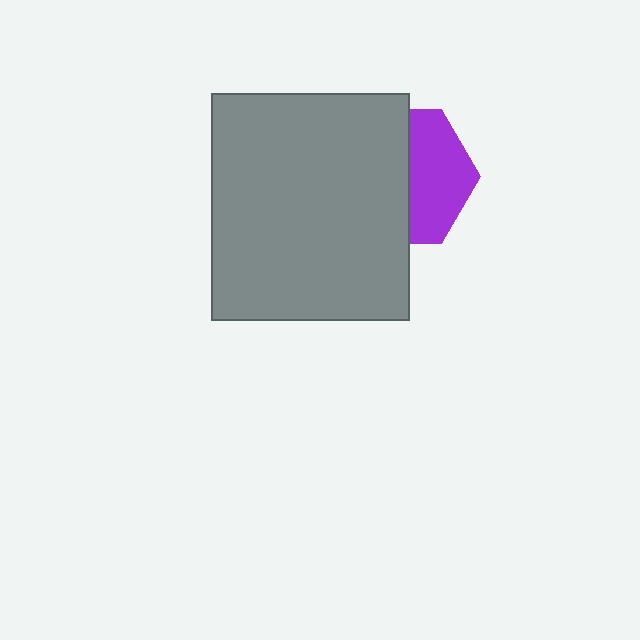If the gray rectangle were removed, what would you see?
You would see the complete purple hexagon.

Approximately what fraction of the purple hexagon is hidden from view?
Roughly 56% of the purple hexagon is hidden behind the gray rectangle.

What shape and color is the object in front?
The object in front is a gray rectangle.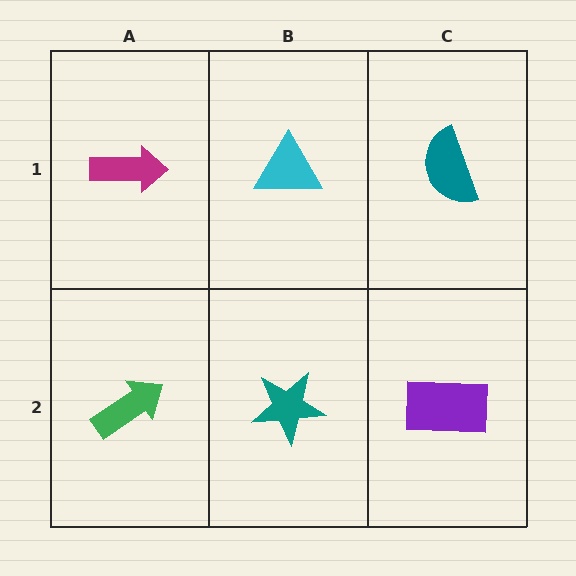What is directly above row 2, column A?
A magenta arrow.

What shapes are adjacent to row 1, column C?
A purple rectangle (row 2, column C), a cyan triangle (row 1, column B).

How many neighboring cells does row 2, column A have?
2.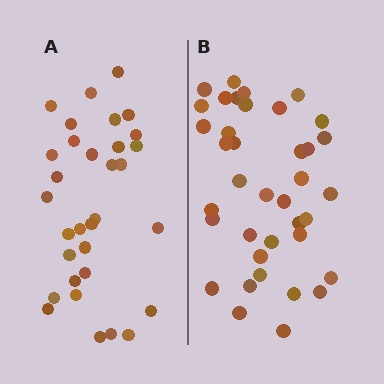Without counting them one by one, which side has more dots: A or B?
Region B (the right region) has more dots.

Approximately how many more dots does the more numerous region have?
Region B has about 6 more dots than region A.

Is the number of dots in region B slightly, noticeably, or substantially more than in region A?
Region B has only slightly more — the two regions are fairly close. The ratio is roughly 1.2 to 1.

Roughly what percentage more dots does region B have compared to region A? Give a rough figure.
About 20% more.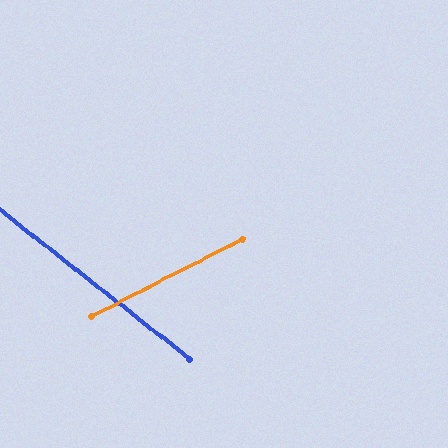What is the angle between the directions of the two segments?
Approximately 65 degrees.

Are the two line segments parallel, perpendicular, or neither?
Neither parallel nor perpendicular — they differ by about 65°.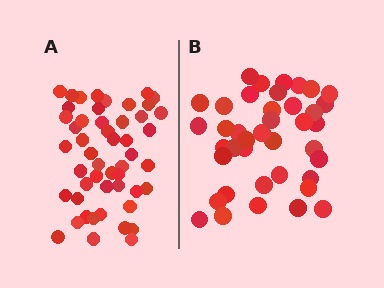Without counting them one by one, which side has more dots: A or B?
Region A (the left region) has more dots.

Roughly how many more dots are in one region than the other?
Region A has roughly 10 or so more dots than region B.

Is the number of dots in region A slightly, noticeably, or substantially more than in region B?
Region A has noticeably more, but not dramatically so. The ratio is roughly 1.2 to 1.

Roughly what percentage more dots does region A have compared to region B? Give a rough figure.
About 25% more.